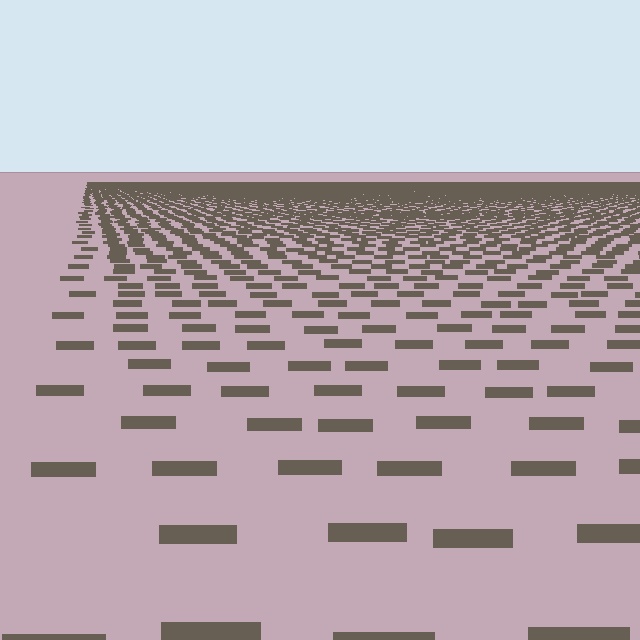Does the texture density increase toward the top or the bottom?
Density increases toward the top.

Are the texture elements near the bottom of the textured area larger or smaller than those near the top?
Larger. Near the bottom, elements are closer to the viewer and appear at a bigger on-screen size.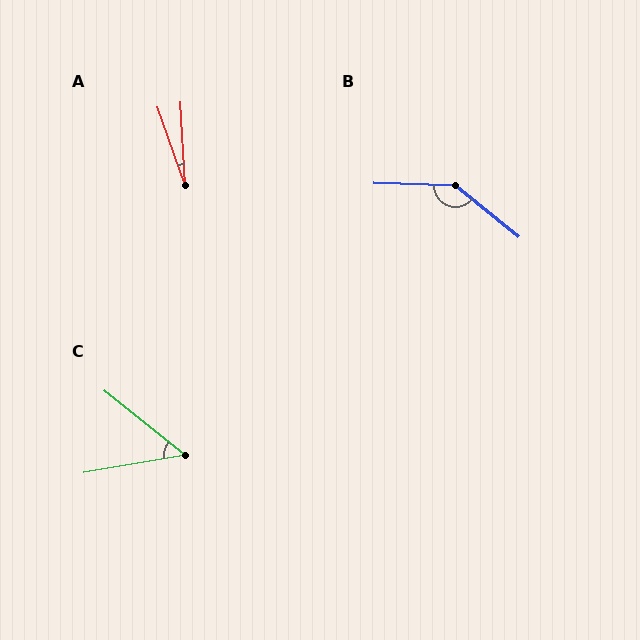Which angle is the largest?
B, at approximately 143 degrees.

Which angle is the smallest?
A, at approximately 17 degrees.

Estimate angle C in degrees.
Approximately 49 degrees.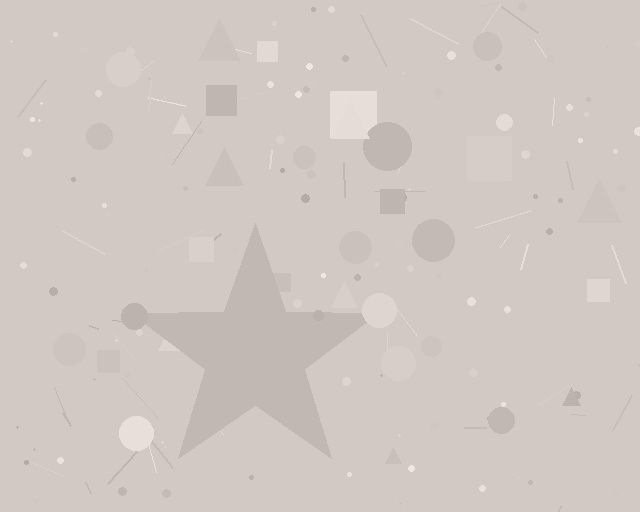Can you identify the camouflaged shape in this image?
The camouflaged shape is a star.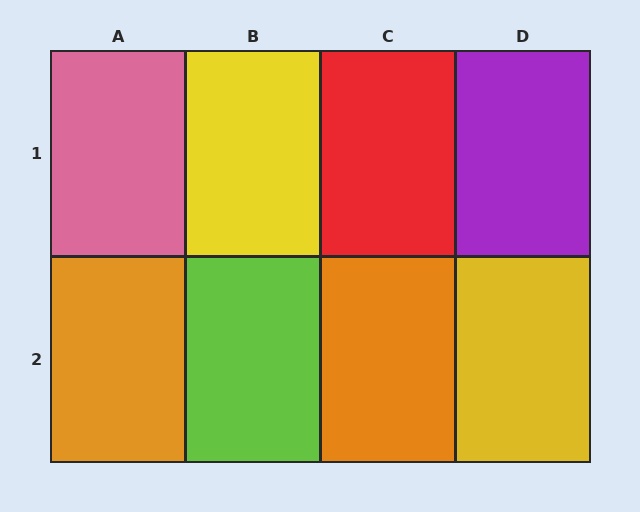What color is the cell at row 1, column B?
Yellow.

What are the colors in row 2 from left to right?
Orange, lime, orange, yellow.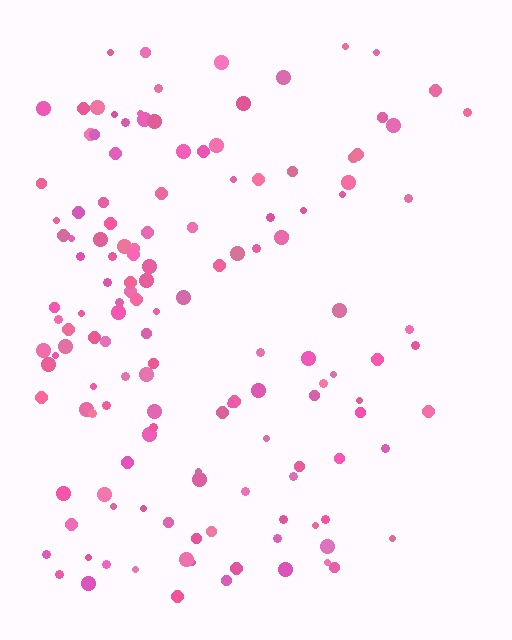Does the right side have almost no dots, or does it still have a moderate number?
Still a moderate number, just noticeably fewer than the left.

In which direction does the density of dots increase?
From right to left, with the left side densest.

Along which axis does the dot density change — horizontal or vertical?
Horizontal.